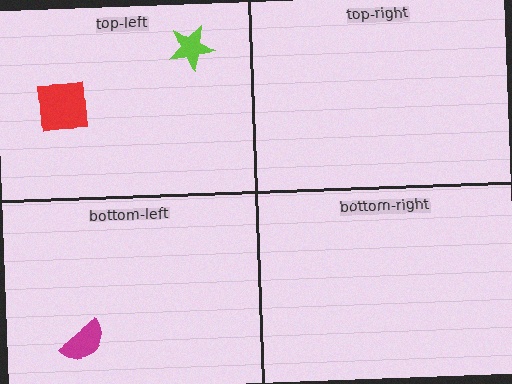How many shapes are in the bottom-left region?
1.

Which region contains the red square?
The top-left region.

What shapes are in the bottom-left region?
The magenta semicircle.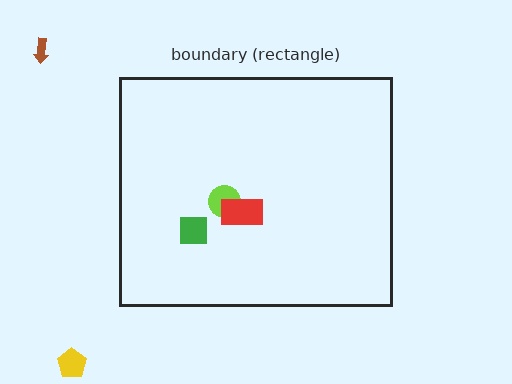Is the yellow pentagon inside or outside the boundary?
Outside.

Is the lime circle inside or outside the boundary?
Inside.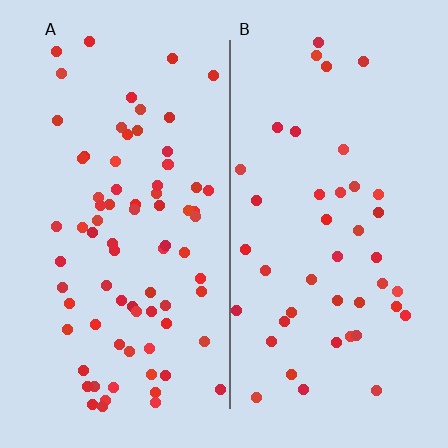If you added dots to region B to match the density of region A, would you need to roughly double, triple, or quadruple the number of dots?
Approximately double.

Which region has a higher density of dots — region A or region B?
A (the left).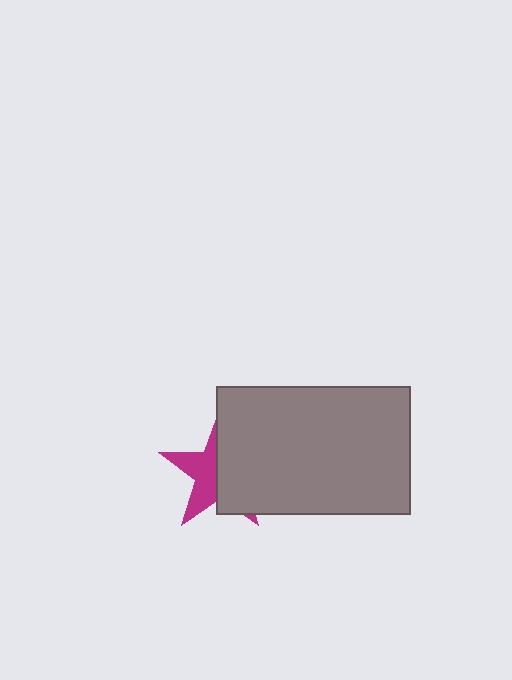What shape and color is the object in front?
The object in front is a gray rectangle.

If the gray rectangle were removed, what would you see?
You would see the complete magenta star.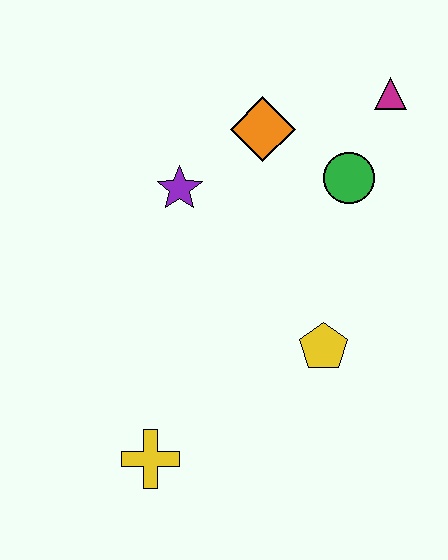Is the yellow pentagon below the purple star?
Yes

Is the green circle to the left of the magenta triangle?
Yes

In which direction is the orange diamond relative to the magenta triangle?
The orange diamond is to the left of the magenta triangle.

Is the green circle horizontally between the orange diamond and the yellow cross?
No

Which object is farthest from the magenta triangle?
The yellow cross is farthest from the magenta triangle.